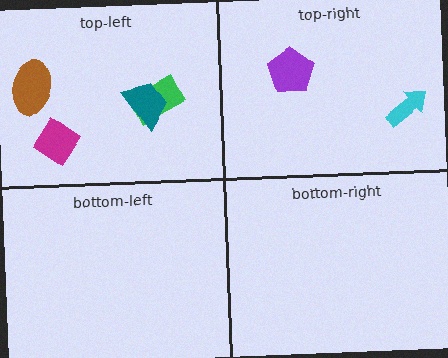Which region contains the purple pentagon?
The top-right region.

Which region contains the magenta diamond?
The top-left region.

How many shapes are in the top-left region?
4.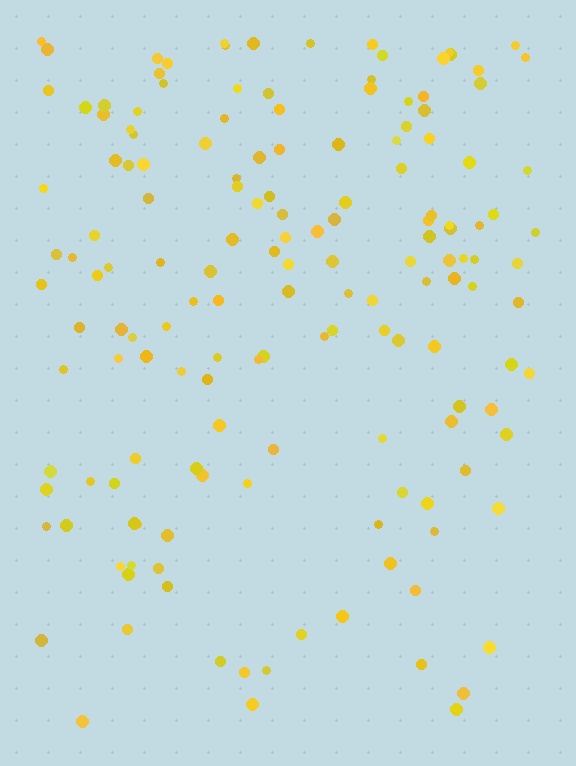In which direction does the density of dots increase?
From bottom to top, with the top side densest.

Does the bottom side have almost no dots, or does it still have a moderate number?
Still a moderate number, just noticeably fewer than the top.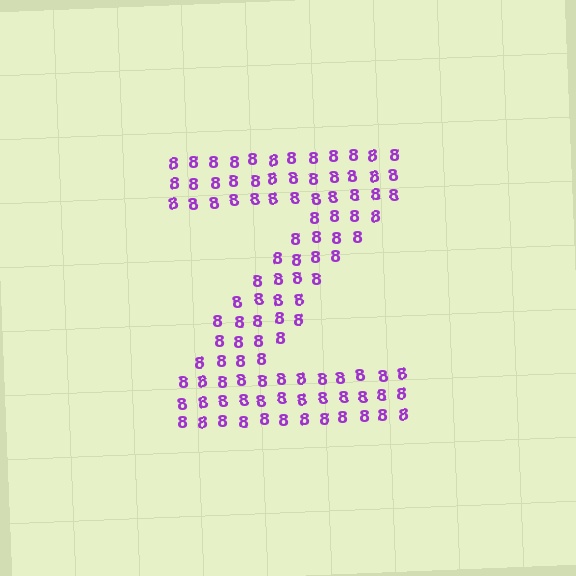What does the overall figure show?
The overall figure shows the letter Z.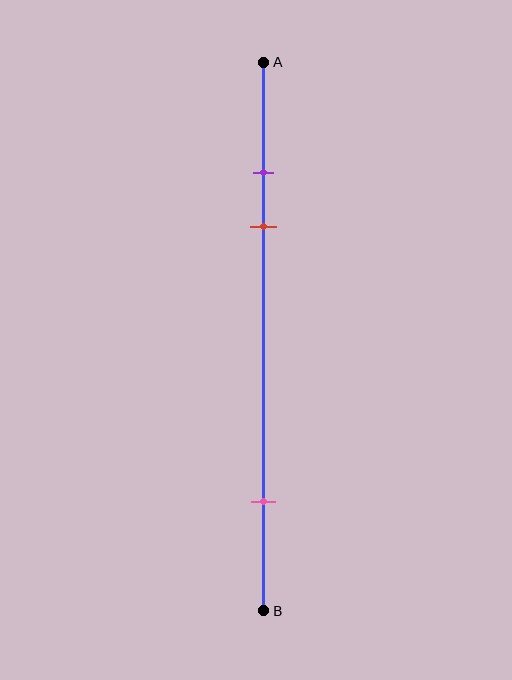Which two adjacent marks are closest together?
The purple and red marks are the closest adjacent pair.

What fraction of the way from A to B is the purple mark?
The purple mark is approximately 20% (0.2) of the way from A to B.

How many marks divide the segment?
There are 3 marks dividing the segment.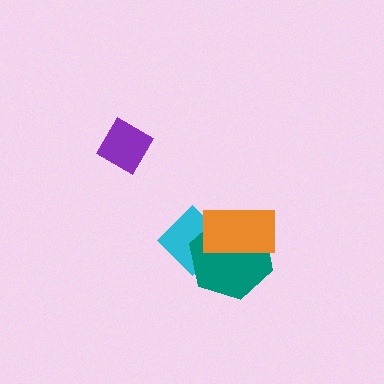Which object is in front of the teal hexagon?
The orange rectangle is in front of the teal hexagon.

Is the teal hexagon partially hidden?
Yes, it is partially covered by another shape.